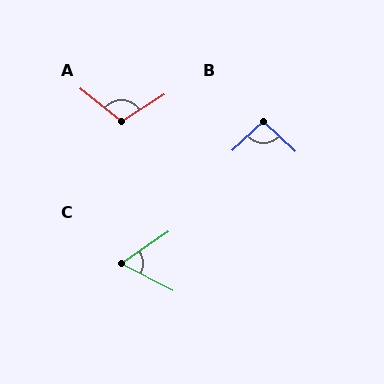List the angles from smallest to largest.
C (61°), B (94°), A (109°).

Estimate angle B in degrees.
Approximately 94 degrees.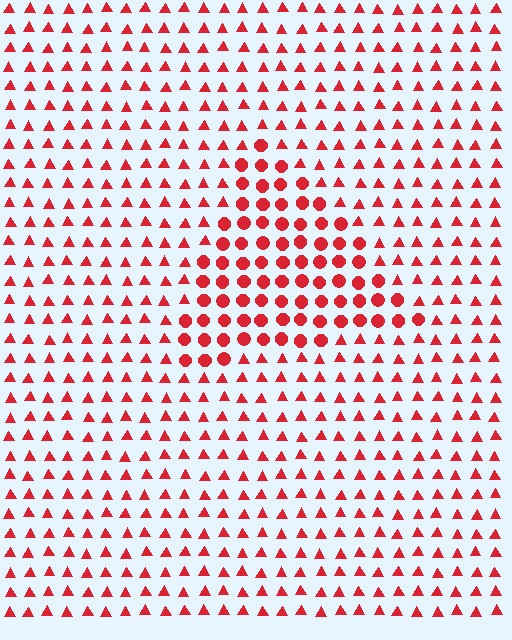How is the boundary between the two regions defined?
The boundary is defined by a change in element shape: circles inside vs. triangles outside. All elements share the same color and spacing.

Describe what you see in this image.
The image is filled with small red elements arranged in a uniform grid. A triangle-shaped region contains circles, while the surrounding area contains triangles. The boundary is defined purely by the change in element shape.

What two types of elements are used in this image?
The image uses circles inside the triangle region and triangles outside it.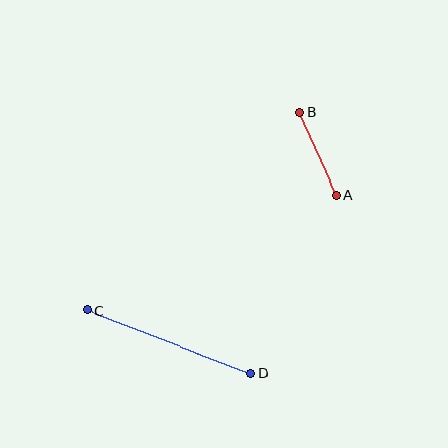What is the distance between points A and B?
The distance is approximately 92 pixels.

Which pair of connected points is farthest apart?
Points C and D are farthest apart.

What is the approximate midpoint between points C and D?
The midpoint is at approximately (169, 342) pixels.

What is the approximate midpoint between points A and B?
The midpoint is at approximately (318, 154) pixels.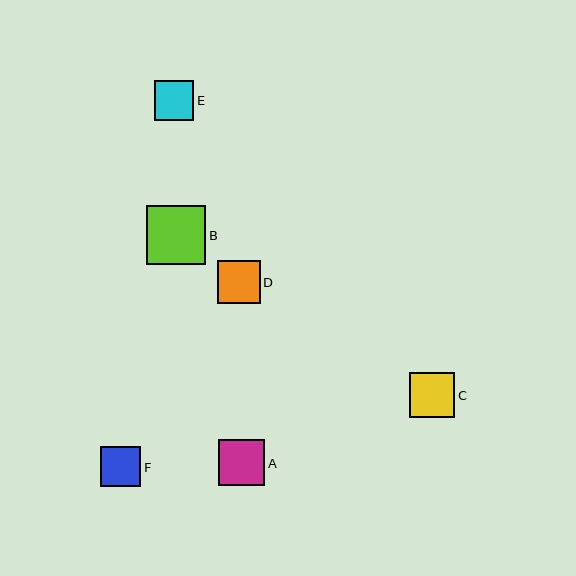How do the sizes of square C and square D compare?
Square C and square D are approximately the same size.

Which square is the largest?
Square B is the largest with a size of approximately 59 pixels.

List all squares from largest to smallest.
From largest to smallest: B, A, C, D, F, E.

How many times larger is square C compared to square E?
Square C is approximately 1.1 times the size of square E.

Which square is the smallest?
Square E is the smallest with a size of approximately 40 pixels.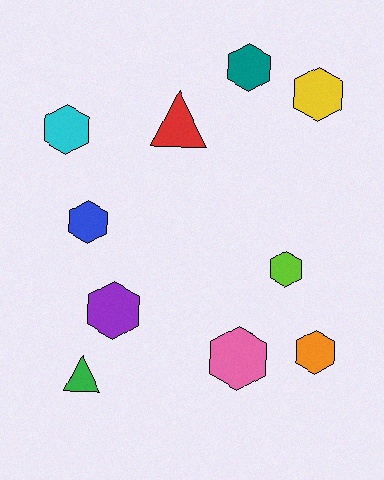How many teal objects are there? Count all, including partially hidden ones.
There is 1 teal object.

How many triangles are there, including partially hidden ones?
There are 2 triangles.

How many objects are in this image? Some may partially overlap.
There are 10 objects.